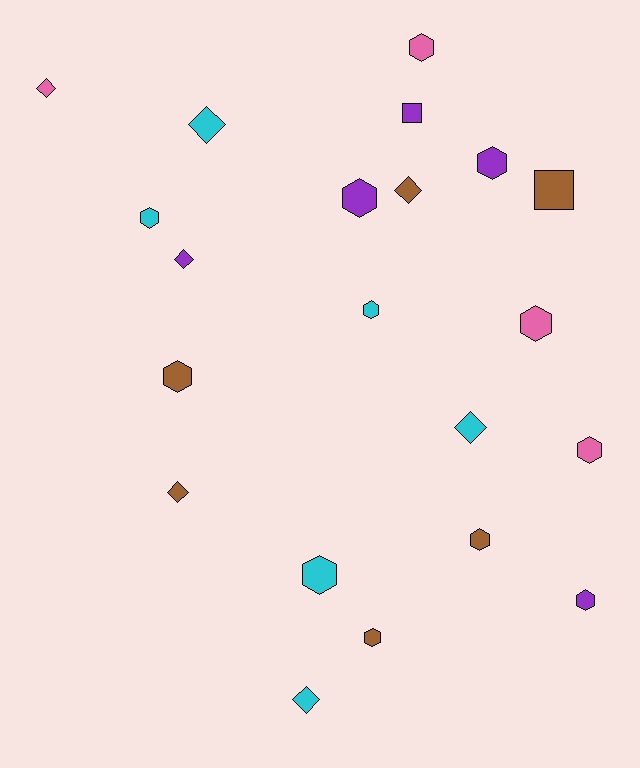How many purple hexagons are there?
There are 3 purple hexagons.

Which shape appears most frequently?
Hexagon, with 12 objects.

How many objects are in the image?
There are 21 objects.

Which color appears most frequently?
Brown, with 6 objects.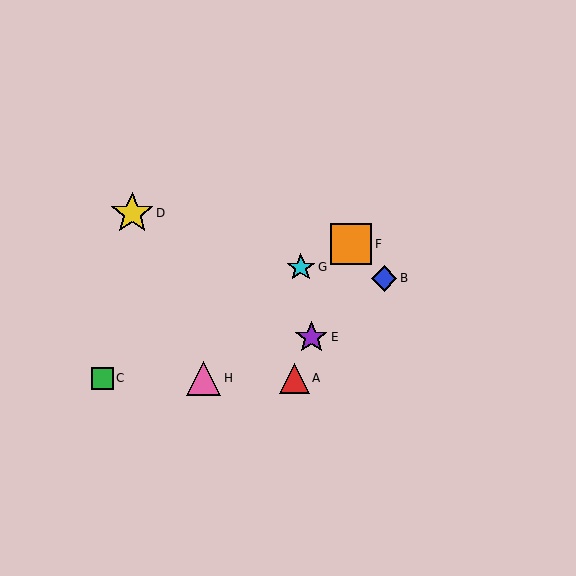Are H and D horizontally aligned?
No, H is at y≈378 and D is at y≈213.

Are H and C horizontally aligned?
Yes, both are at y≈378.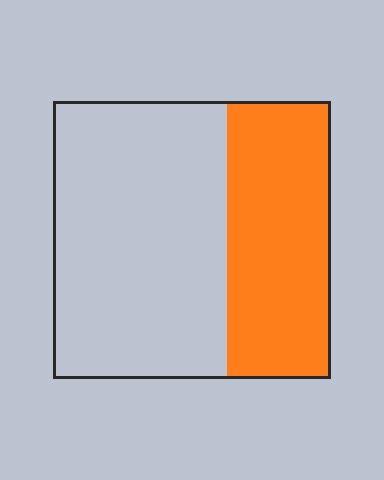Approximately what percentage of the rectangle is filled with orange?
Approximately 35%.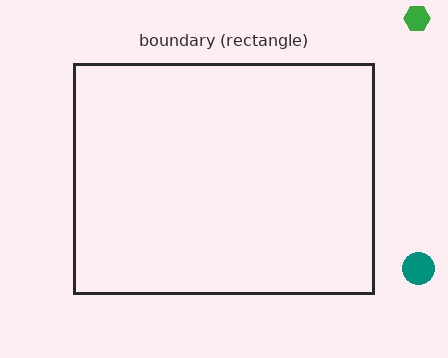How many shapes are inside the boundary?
0 inside, 2 outside.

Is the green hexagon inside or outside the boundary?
Outside.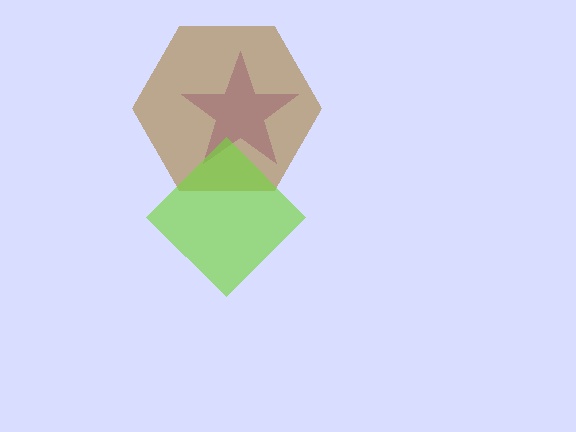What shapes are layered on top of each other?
The layered shapes are: a purple star, a brown hexagon, a lime diamond.